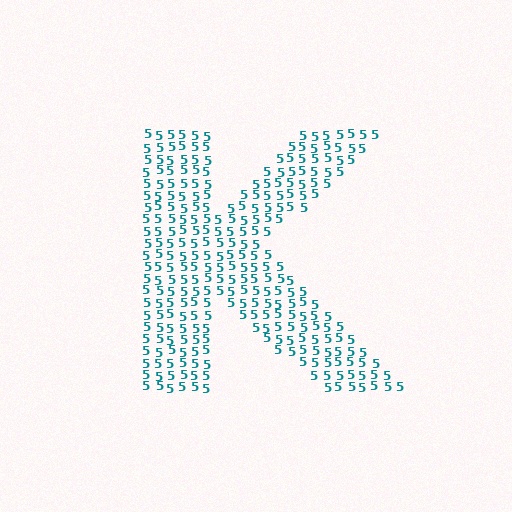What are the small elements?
The small elements are digit 5's.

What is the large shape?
The large shape is the letter K.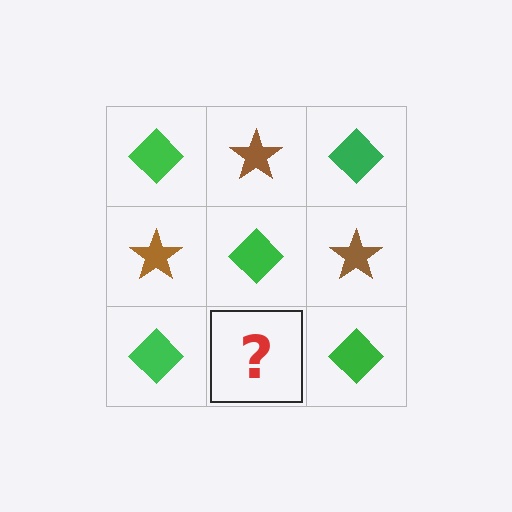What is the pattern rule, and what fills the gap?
The rule is that it alternates green diamond and brown star in a checkerboard pattern. The gap should be filled with a brown star.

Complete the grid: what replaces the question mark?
The question mark should be replaced with a brown star.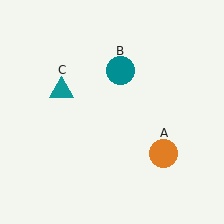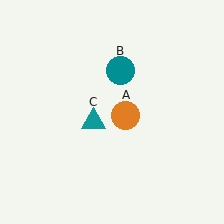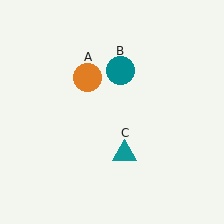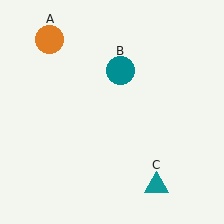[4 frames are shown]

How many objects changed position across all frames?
2 objects changed position: orange circle (object A), teal triangle (object C).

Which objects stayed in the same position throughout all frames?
Teal circle (object B) remained stationary.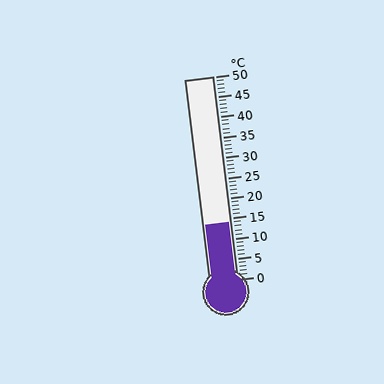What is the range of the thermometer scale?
The thermometer scale ranges from 0°C to 50°C.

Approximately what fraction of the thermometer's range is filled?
The thermometer is filled to approximately 30% of its range.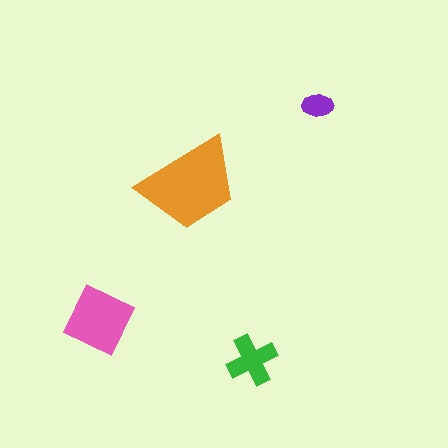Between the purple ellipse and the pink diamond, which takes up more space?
The pink diamond.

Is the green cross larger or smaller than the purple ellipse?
Larger.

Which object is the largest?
The orange trapezoid.